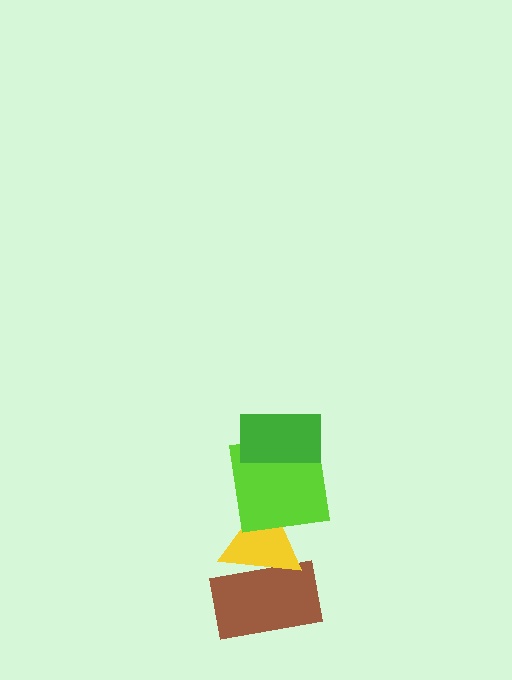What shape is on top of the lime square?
The green rectangle is on top of the lime square.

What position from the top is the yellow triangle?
The yellow triangle is 3rd from the top.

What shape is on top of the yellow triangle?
The lime square is on top of the yellow triangle.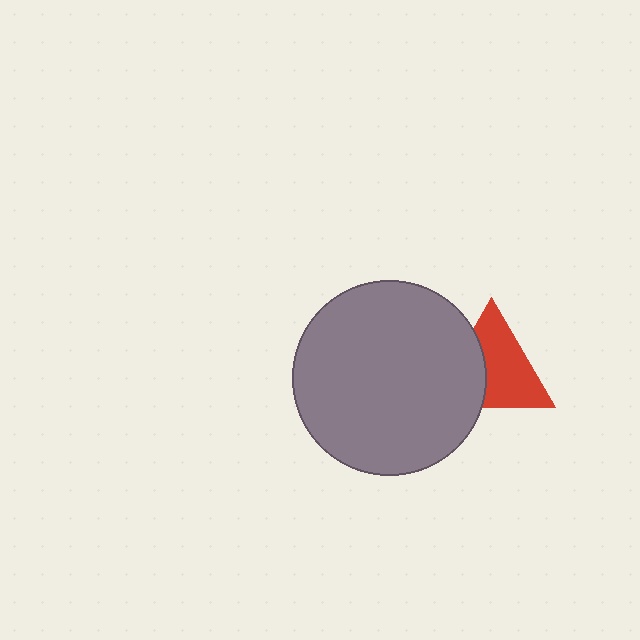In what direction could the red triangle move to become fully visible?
The red triangle could move right. That would shift it out from behind the gray circle entirely.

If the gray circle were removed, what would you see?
You would see the complete red triangle.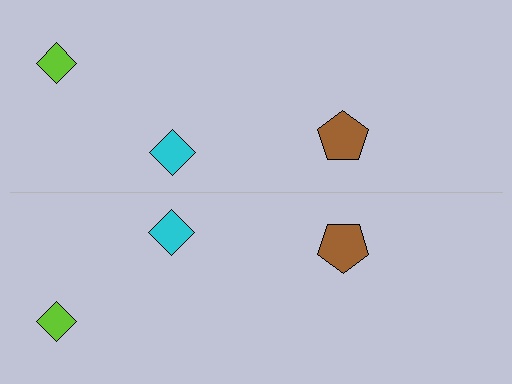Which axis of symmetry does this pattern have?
The pattern has a horizontal axis of symmetry running through the center of the image.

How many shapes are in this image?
There are 6 shapes in this image.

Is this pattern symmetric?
Yes, this pattern has bilateral (reflection) symmetry.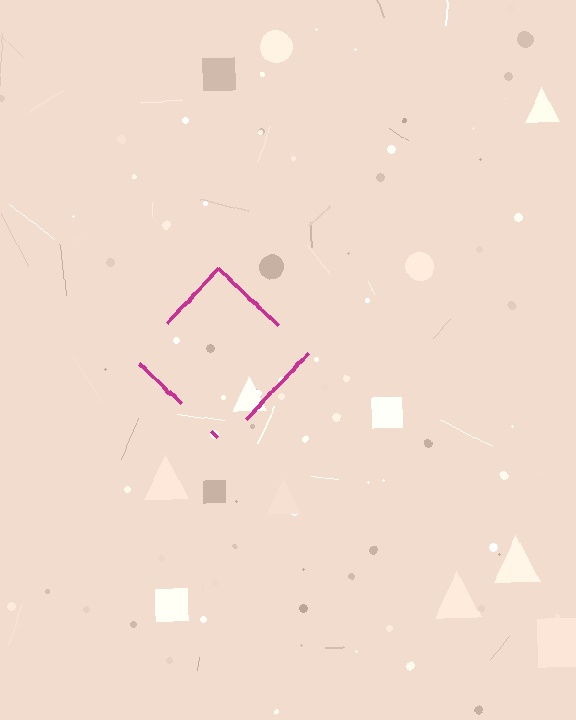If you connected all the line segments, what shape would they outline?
They would outline a diamond.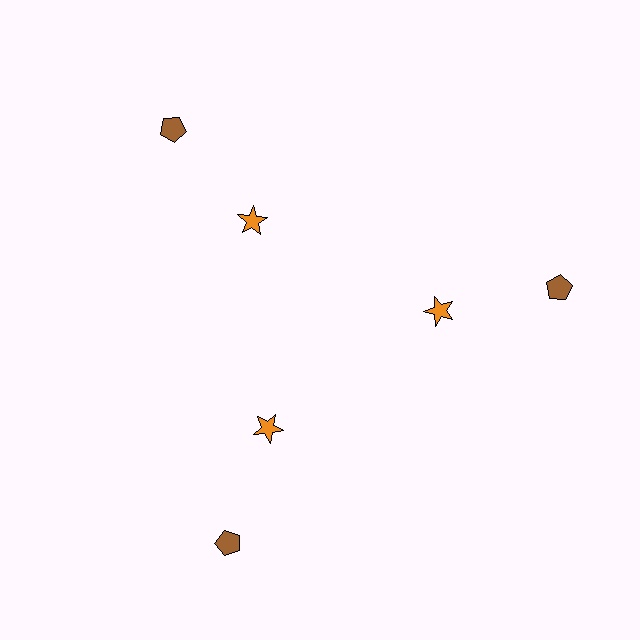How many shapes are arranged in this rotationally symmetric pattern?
There are 6 shapes, arranged in 3 groups of 2.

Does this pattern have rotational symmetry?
Yes, this pattern has 3-fold rotational symmetry. It looks the same after rotating 120 degrees around the center.